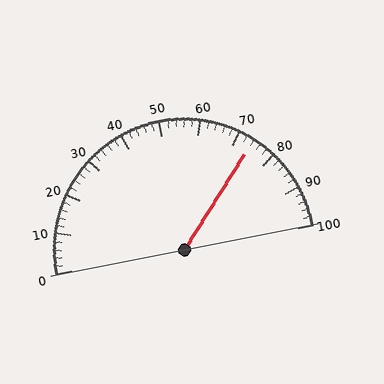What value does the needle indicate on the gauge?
The needle indicates approximately 74.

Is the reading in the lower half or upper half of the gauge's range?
The reading is in the upper half of the range (0 to 100).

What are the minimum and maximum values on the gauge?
The gauge ranges from 0 to 100.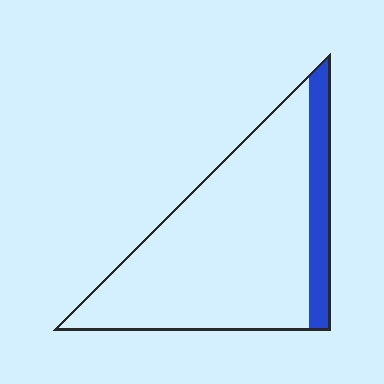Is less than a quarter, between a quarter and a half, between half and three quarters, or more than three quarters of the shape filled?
Less than a quarter.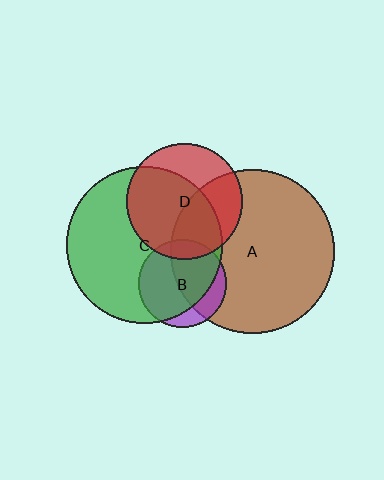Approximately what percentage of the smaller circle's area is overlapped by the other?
Approximately 50%.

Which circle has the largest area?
Circle A (brown).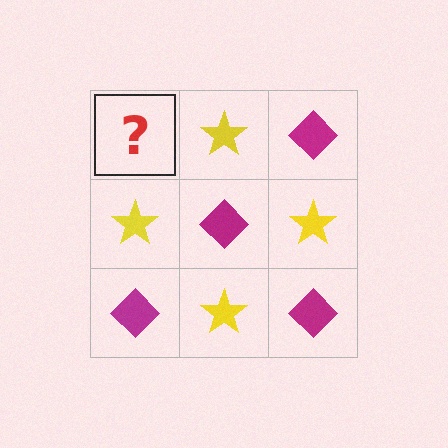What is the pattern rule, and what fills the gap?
The rule is that it alternates magenta diamond and yellow star in a checkerboard pattern. The gap should be filled with a magenta diamond.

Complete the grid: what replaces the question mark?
The question mark should be replaced with a magenta diamond.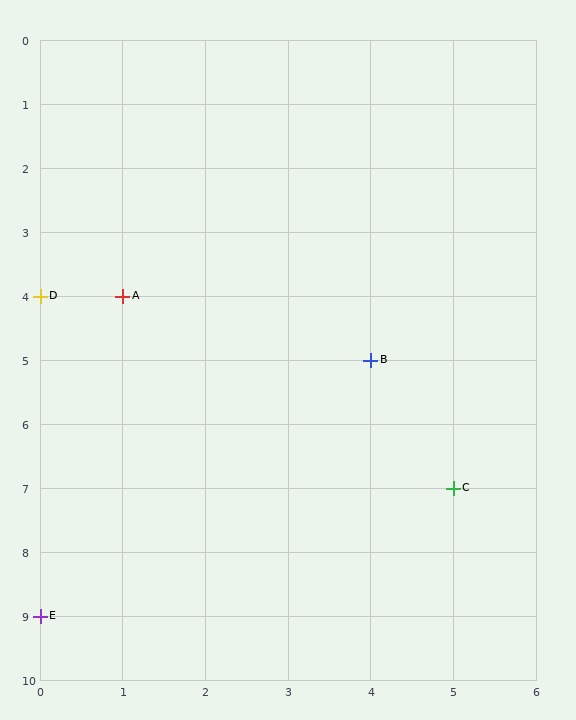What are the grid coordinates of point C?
Point C is at grid coordinates (5, 7).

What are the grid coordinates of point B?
Point B is at grid coordinates (4, 5).